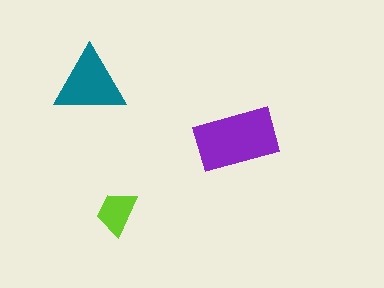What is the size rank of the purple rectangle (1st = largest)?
1st.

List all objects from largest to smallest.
The purple rectangle, the teal triangle, the lime trapezoid.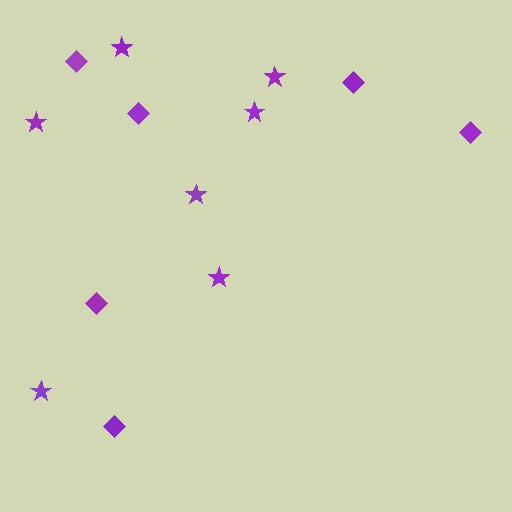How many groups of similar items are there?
There are 2 groups: one group of stars (7) and one group of diamonds (6).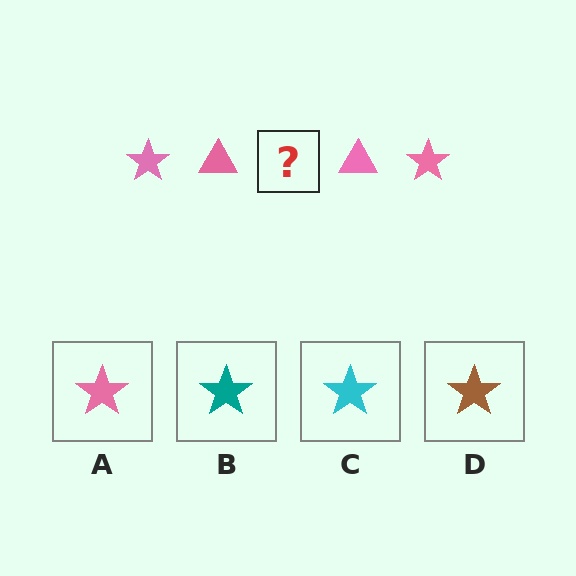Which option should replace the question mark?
Option A.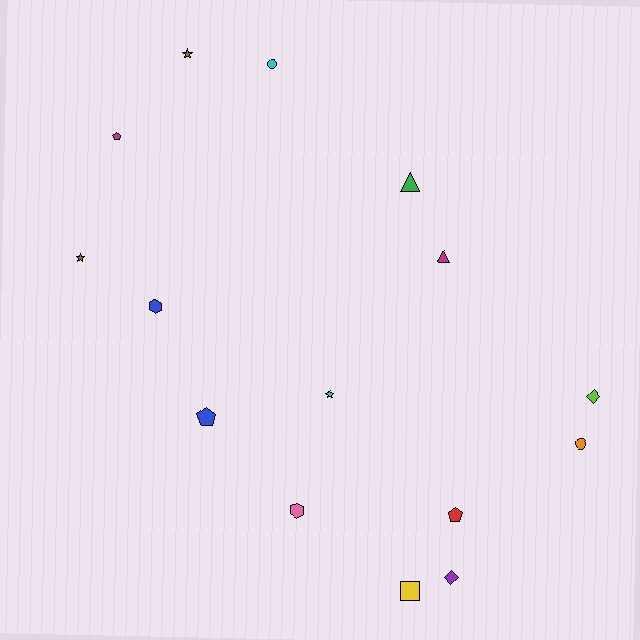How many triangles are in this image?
There are 2 triangles.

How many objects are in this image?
There are 15 objects.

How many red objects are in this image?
There is 1 red object.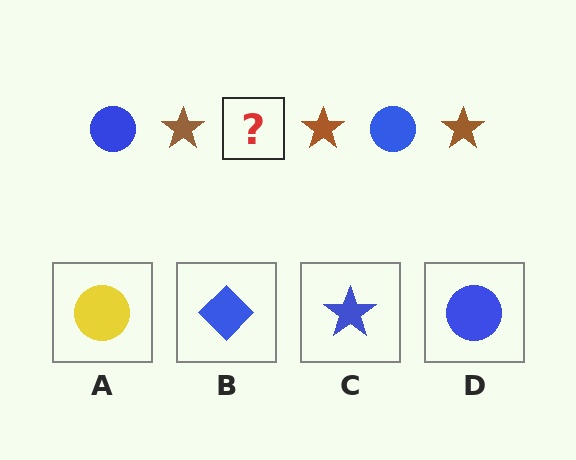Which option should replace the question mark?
Option D.